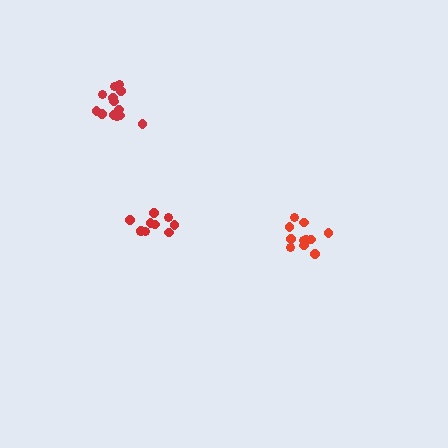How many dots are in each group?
Group 1: 11 dots, Group 2: 13 dots, Group 3: 10 dots (34 total).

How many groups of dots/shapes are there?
There are 3 groups.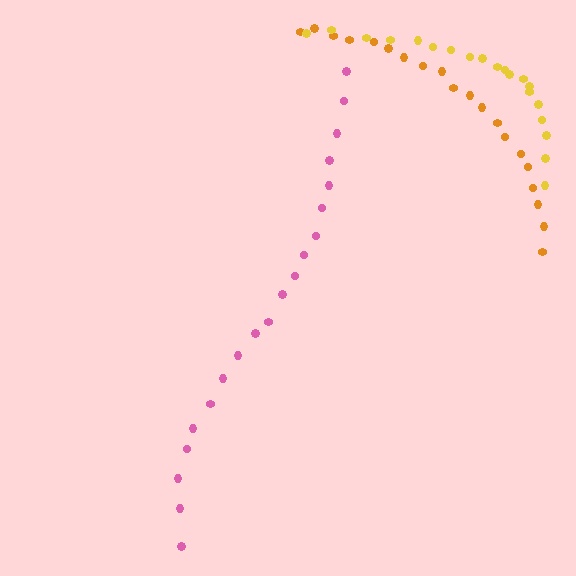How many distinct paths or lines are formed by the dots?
There are 3 distinct paths.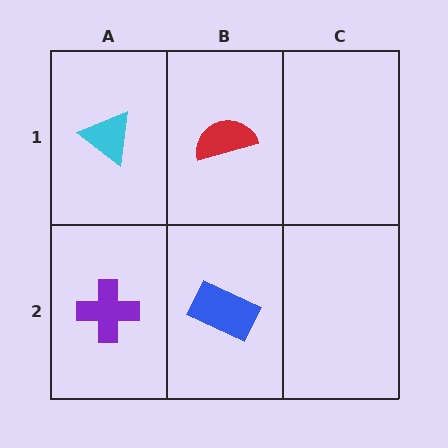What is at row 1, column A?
A cyan triangle.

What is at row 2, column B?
A blue rectangle.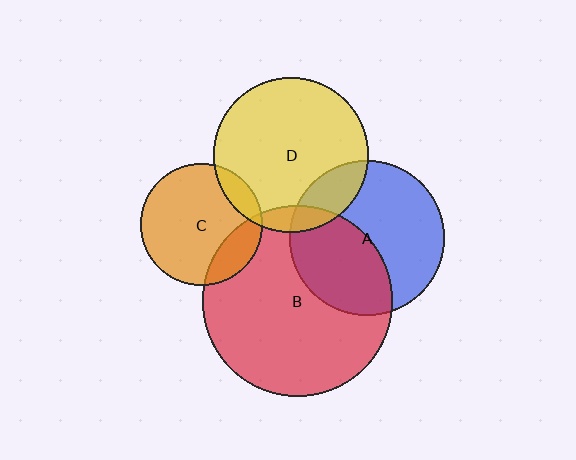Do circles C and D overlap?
Yes.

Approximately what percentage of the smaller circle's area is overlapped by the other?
Approximately 10%.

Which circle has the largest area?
Circle B (red).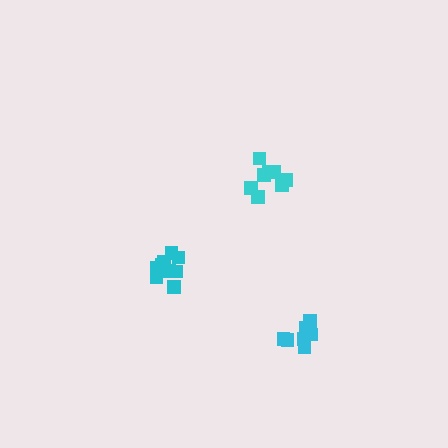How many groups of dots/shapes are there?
There are 3 groups.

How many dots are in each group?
Group 1: 7 dots, Group 2: 8 dots, Group 3: 9 dots (24 total).